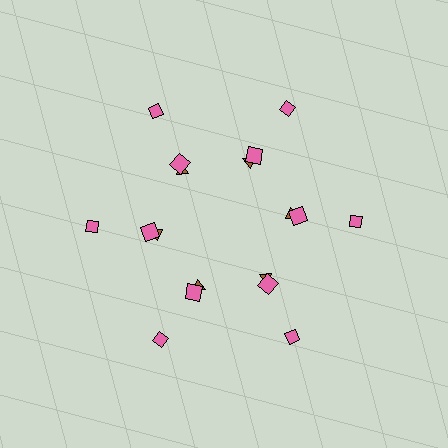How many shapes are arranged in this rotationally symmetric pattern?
There are 18 shapes, arranged in 6 groups of 3.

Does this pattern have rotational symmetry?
Yes, this pattern has 6-fold rotational symmetry. It looks the same after rotating 60 degrees around the center.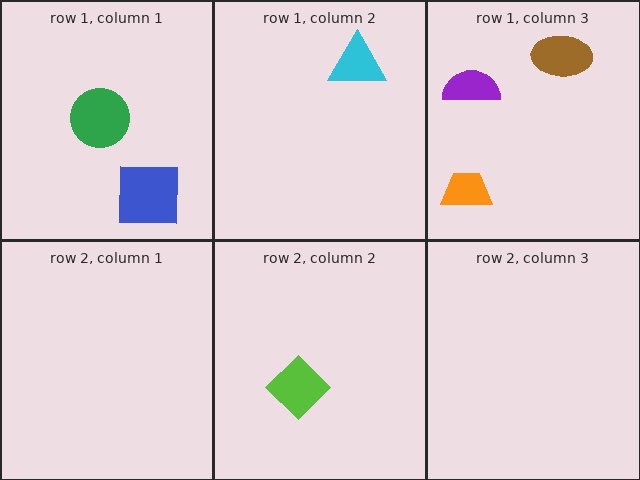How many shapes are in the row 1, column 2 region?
1.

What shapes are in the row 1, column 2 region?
The cyan triangle.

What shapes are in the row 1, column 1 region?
The green circle, the blue square.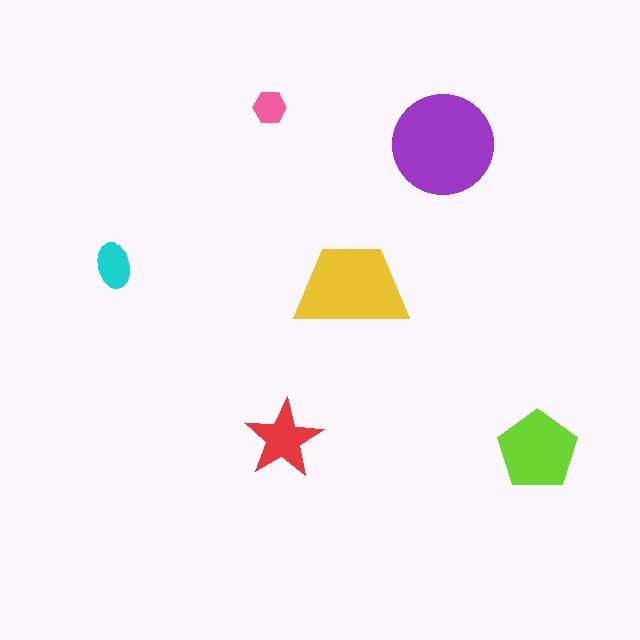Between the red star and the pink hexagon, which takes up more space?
The red star.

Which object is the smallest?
The pink hexagon.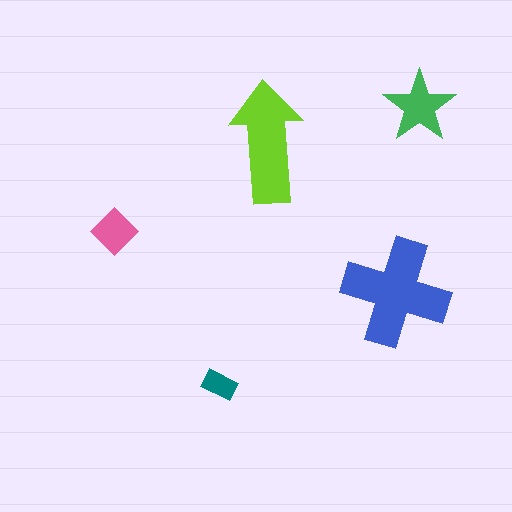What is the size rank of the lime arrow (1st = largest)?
2nd.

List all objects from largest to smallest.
The blue cross, the lime arrow, the green star, the pink diamond, the teal rectangle.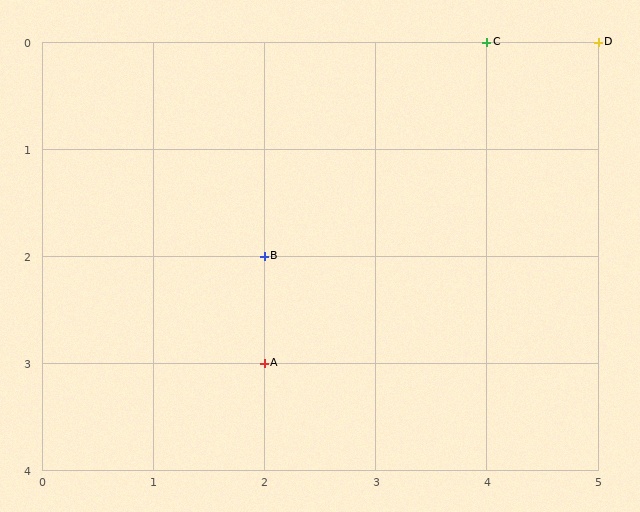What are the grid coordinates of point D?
Point D is at grid coordinates (5, 0).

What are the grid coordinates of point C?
Point C is at grid coordinates (4, 0).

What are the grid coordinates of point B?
Point B is at grid coordinates (2, 2).